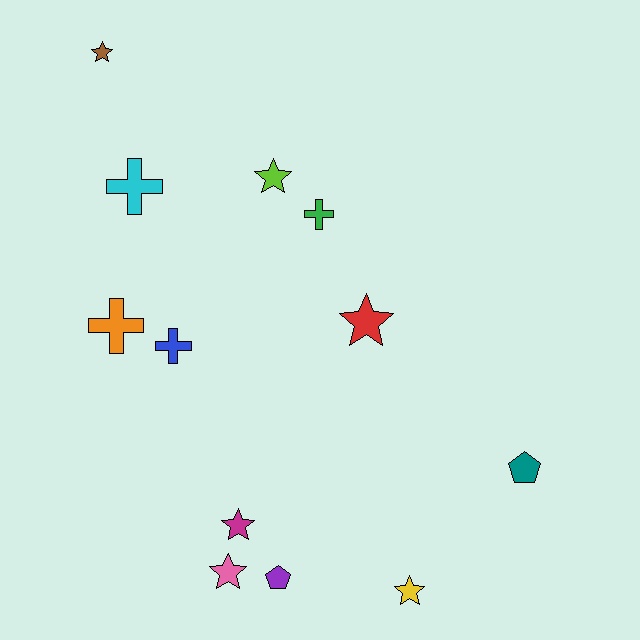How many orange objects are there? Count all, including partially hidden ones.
There is 1 orange object.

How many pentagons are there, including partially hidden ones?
There are 2 pentagons.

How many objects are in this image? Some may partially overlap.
There are 12 objects.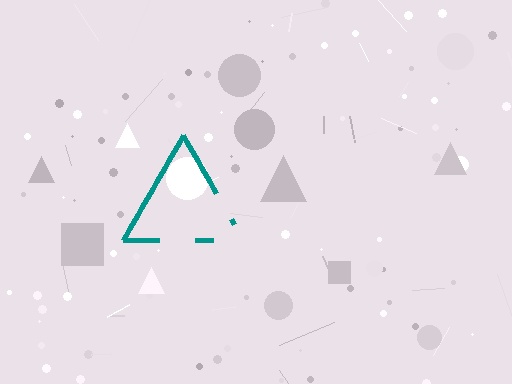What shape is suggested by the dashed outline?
The dashed outline suggests a triangle.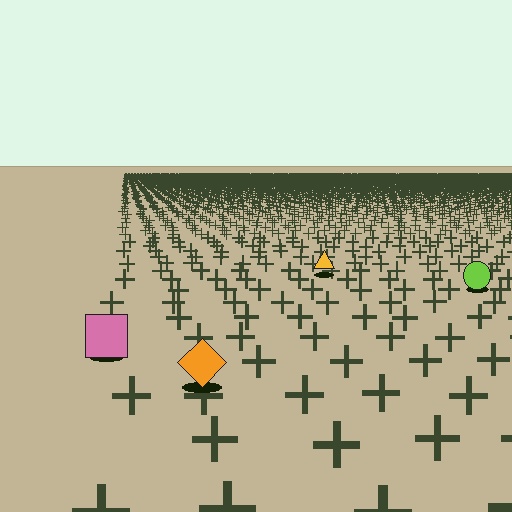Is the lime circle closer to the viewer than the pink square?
No. The pink square is closer — you can tell from the texture gradient: the ground texture is coarser near it.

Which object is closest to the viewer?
The orange diamond is closest. The texture marks near it are larger and more spread out.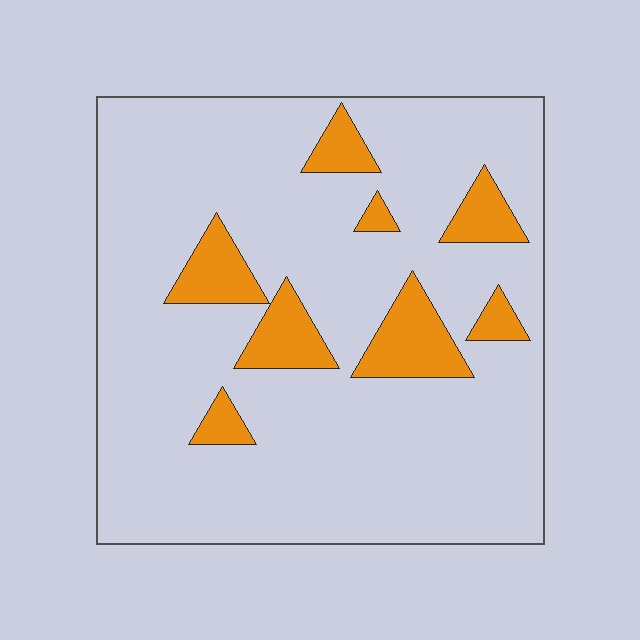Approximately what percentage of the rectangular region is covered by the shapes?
Approximately 15%.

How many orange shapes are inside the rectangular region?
8.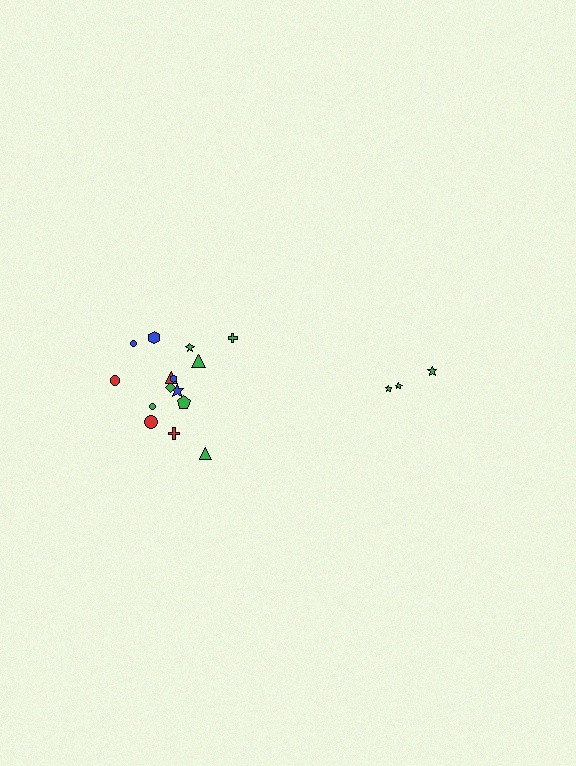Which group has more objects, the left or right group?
The left group.